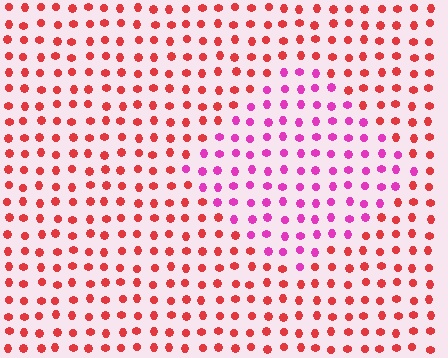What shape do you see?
I see a diamond.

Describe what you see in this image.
The image is filled with small red elements in a uniform arrangement. A diamond-shaped region is visible where the elements are tinted to a slightly different hue, forming a subtle color boundary.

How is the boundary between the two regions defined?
The boundary is defined purely by a slight shift in hue (about 45 degrees). Spacing, size, and orientation are identical on both sides.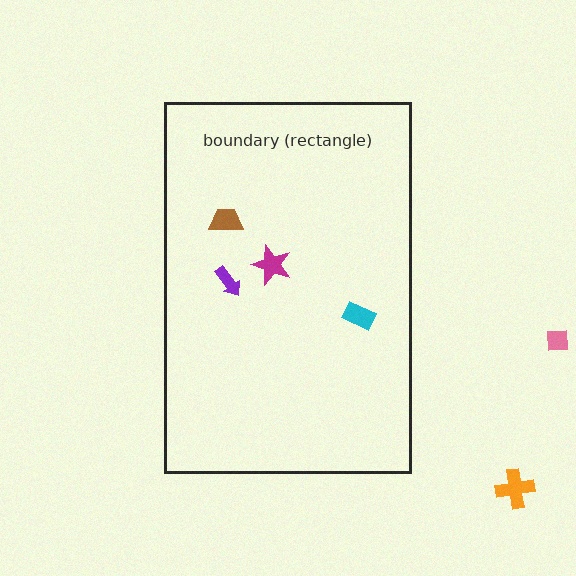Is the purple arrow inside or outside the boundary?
Inside.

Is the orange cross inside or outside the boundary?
Outside.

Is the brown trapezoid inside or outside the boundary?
Inside.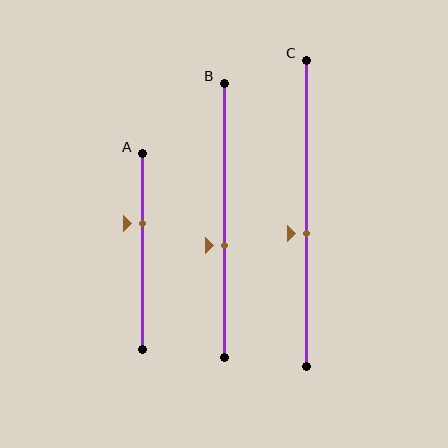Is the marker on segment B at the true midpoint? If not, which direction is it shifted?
No, the marker on segment B is shifted downward by about 9% of the segment length.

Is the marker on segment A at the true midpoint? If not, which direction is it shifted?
No, the marker on segment A is shifted upward by about 14% of the segment length.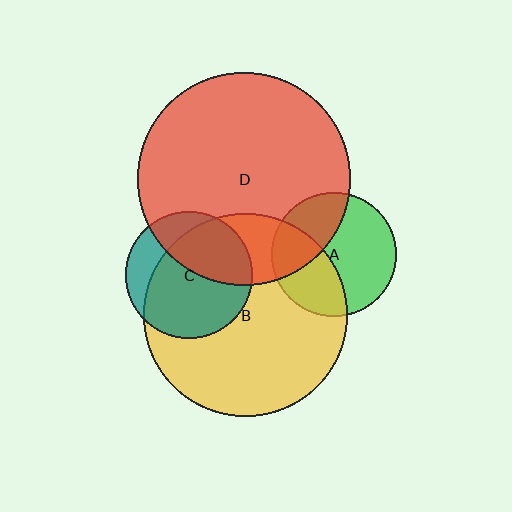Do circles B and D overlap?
Yes.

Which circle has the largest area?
Circle D (red).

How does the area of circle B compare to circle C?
Approximately 2.6 times.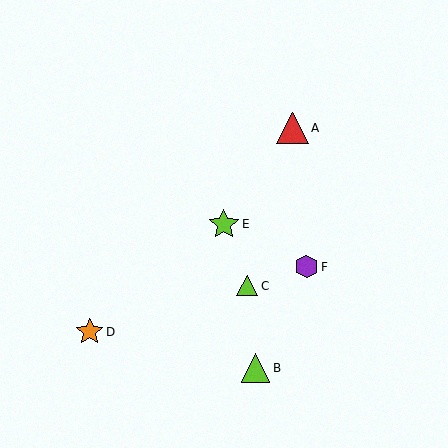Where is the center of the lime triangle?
The center of the lime triangle is at (247, 286).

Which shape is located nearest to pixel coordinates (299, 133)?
The red triangle (labeled A) at (293, 128) is nearest to that location.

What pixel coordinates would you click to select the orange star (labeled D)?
Click at (90, 332) to select the orange star D.